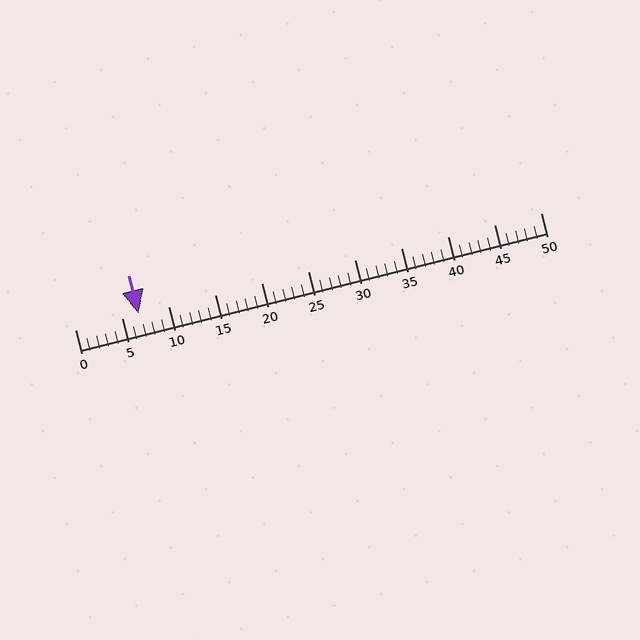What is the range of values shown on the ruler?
The ruler shows values from 0 to 50.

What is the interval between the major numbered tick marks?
The major tick marks are spaced 5 units apart.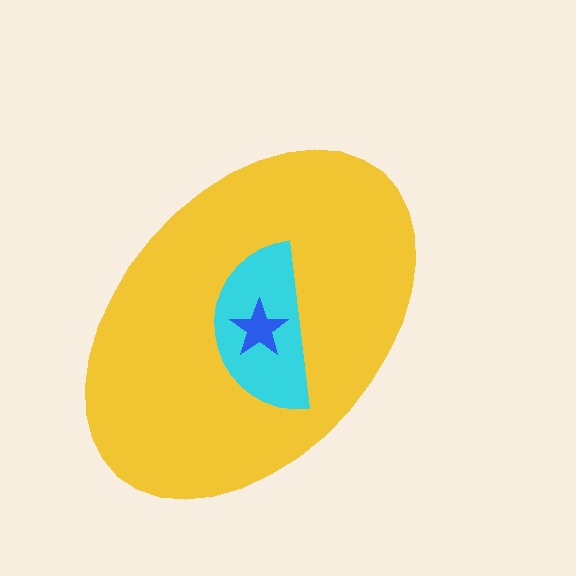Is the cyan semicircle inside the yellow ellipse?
Yes.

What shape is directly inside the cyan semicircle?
The blue star.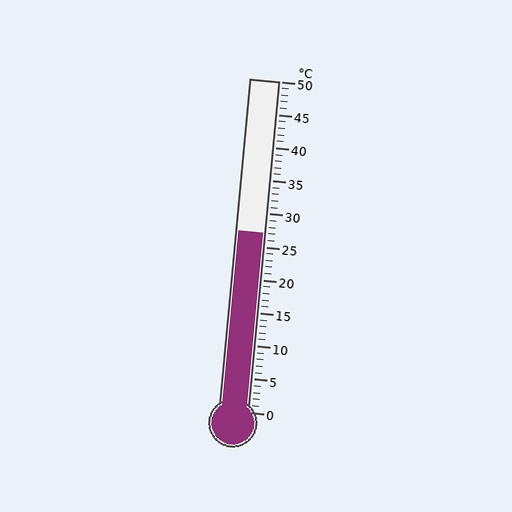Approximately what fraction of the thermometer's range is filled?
The thermometer is filled to approximately 55% of its range.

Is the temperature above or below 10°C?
The temperature is above 10°C.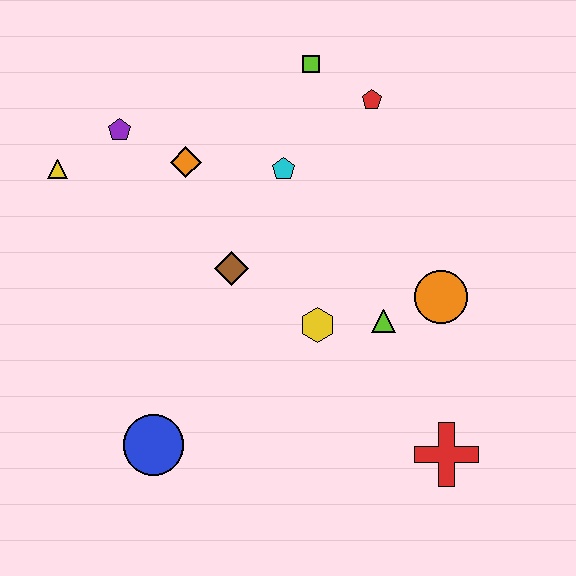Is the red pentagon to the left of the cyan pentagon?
No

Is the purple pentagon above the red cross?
Yes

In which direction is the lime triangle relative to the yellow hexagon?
The lime triangle is to the right of the yellow hexagon.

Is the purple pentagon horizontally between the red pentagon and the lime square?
No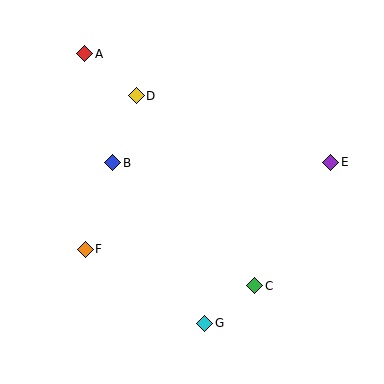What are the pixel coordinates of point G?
Point G is at (205, 323).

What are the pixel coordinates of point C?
Point C is at (255, 286).